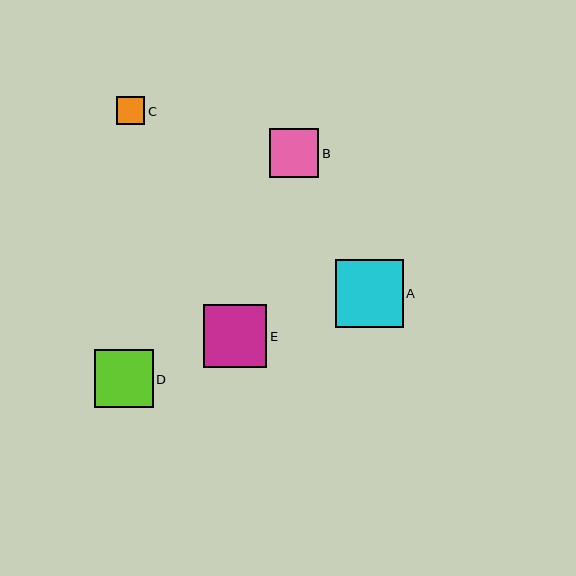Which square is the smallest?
Square C is the smallest with a size of approximately 28 pixels.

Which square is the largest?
Square A is the largest with a size of approximately 68 pixels.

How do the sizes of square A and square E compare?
Square A and square E are approximately the same size.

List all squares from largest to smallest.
From largest to smallest: A, E, D, B, C.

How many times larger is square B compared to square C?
Square B is approximately 1.8 times the size of square C.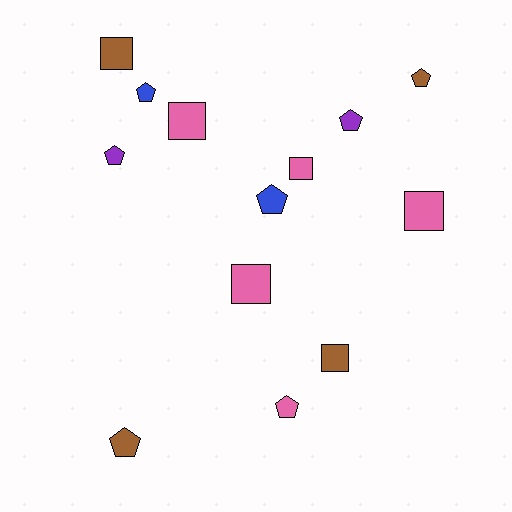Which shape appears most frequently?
Pentagon, with 7 objects.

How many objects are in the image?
There are 13 objects.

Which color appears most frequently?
Pink, with 5 objects.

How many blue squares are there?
There are no blue squares.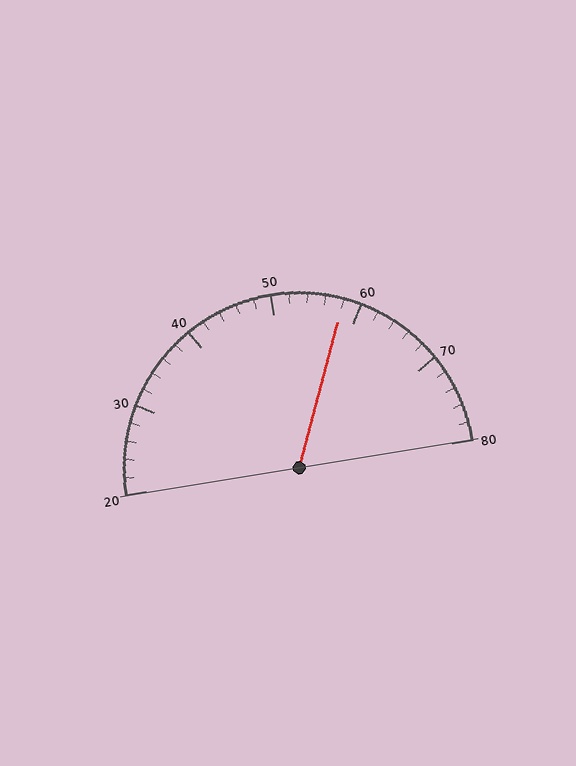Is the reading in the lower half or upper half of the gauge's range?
The reading is in the upper half of the range (20 to 80).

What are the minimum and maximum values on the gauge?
The gauge ranges from 20 to 80.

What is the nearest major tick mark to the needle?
The nearest major tick mark is 60.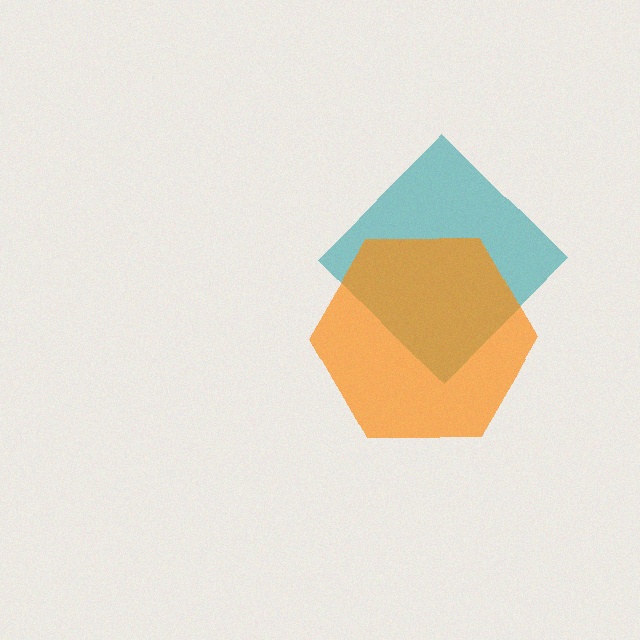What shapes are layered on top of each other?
The layered shapes are: a teal diamond, an orange hexagon.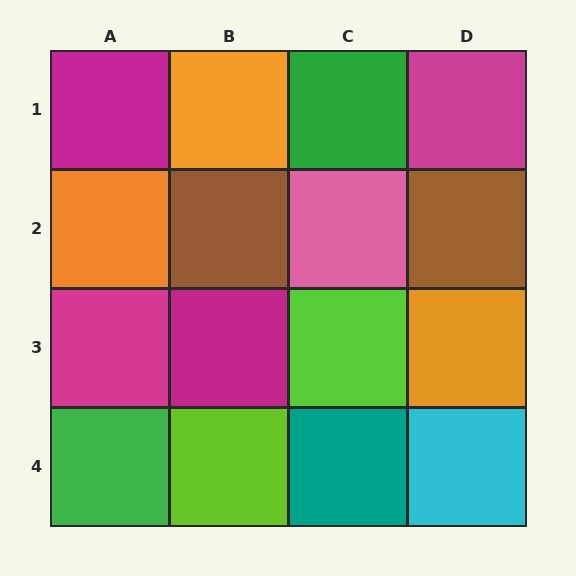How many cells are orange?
3 cells are orange.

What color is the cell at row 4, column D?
Cyan.